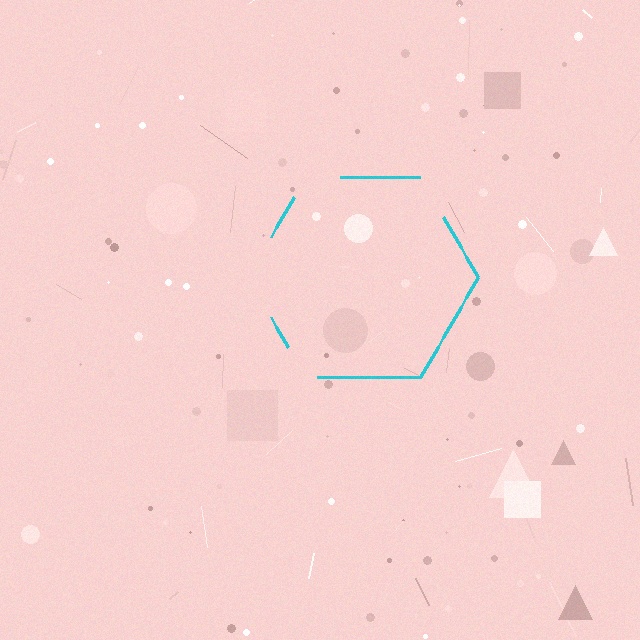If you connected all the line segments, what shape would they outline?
They would outline a hexagon.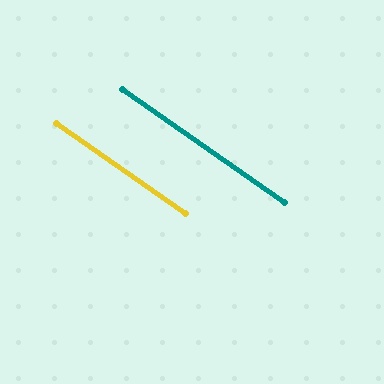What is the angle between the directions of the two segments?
Approximately 0 degrees.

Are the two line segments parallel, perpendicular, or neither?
Parallel — their directions differ by only 0.2°.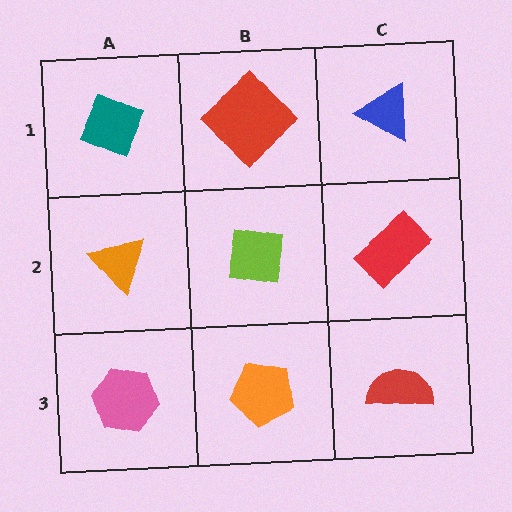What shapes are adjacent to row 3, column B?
A lime square (row 2, column B), a pink hexagon (row 3, column A), a red semicircle (row 3, column C).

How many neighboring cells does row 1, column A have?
2.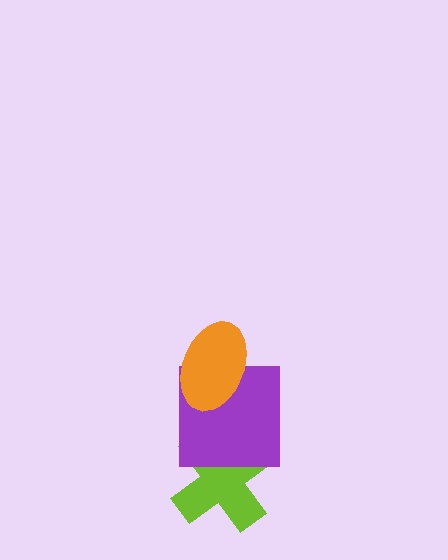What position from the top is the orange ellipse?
The orange ellipse is 1st from the top.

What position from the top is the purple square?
The purple square is 2nd from the top.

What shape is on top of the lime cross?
The purple square is on top of the lime cross.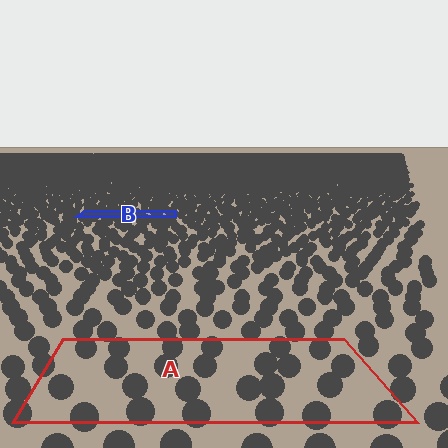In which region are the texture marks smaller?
The texture marks are smaller in region B, because it is farther away.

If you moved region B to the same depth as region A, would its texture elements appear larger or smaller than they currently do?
They would appear larger. At a closer depth, the same texture elements are projected at a bigger on-screen size.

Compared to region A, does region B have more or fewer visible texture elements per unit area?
Region B has more texture elements per unit area — they are packed more densely because it is farther away.